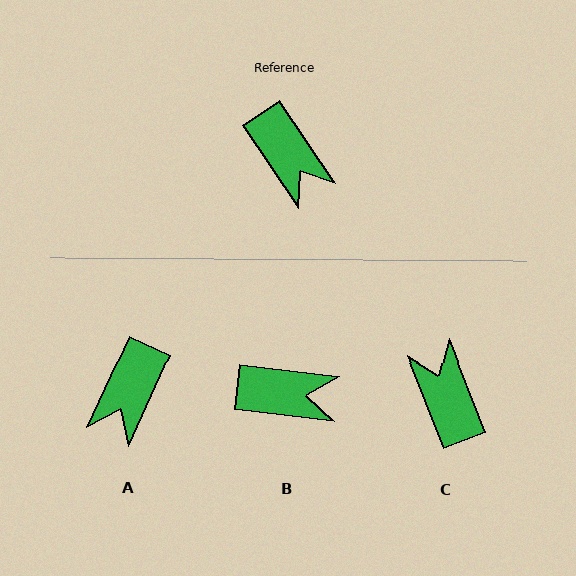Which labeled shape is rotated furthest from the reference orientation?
C, about 168 degrees away.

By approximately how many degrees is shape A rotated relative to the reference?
Approximately 59 degrees clockwise.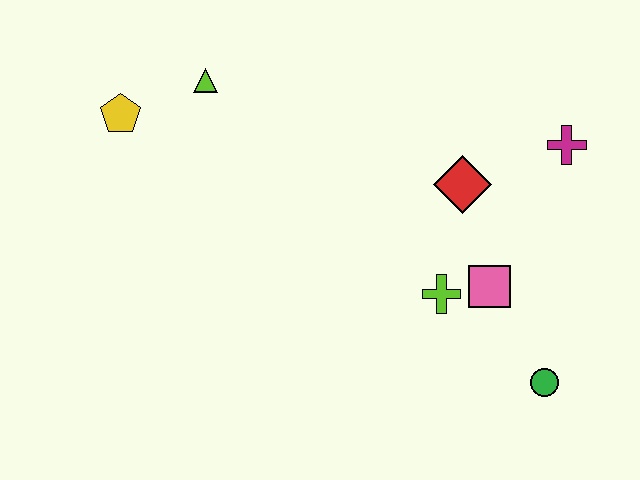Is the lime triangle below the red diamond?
No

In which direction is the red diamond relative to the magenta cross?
The red diamond is to the left of the magenta cross.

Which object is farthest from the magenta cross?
The yellow pentagon is farthest from the magenta cross.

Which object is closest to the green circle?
The pink square is closest to the green circle.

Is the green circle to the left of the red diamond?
No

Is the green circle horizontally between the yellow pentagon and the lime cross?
No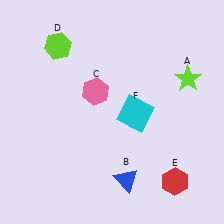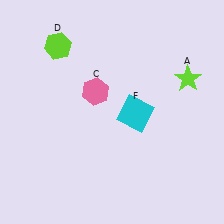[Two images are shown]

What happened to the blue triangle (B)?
The blue triangle (B) was removed in Image 2. It was in the bottom-right area of Image 1.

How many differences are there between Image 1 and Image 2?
There are 2 differences between the two images.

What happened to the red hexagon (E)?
The red hexagon (E) was removed in Image 2. It was in the bottom-right area of Image 1.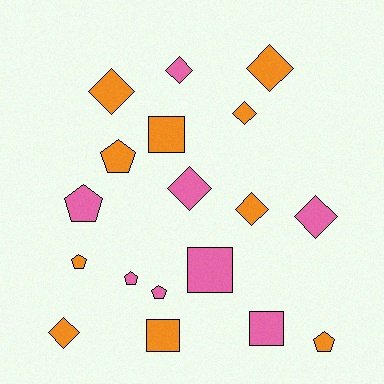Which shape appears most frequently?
Diamond, with 8 objects.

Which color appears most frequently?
Orange, with 10 objects.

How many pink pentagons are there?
There are 3 pink pentagons.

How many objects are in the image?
There are 18 objects.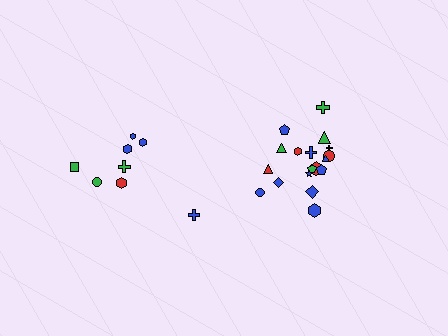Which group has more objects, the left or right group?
The right group.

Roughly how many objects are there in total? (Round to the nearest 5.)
Roughly 25 objects in total.